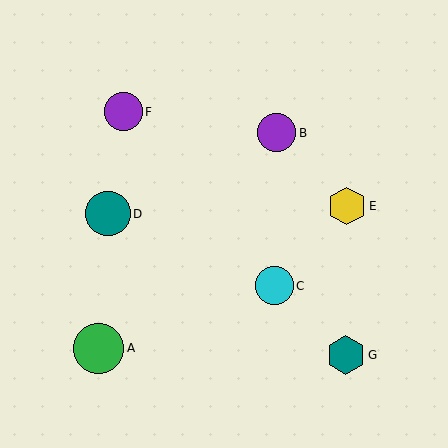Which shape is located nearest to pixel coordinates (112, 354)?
The green circle (labeled A) at (99, 348) is nearest to that location.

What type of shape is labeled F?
Shape F is a purple circle.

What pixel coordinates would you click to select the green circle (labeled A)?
Click at (99, 348) to select the green circle A.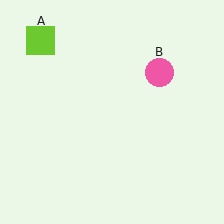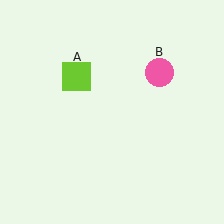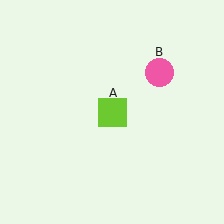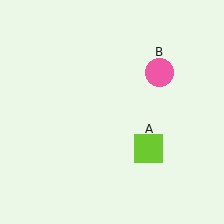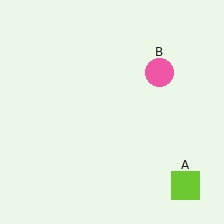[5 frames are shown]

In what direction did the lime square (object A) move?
The lime square (object A) moved down and to the right.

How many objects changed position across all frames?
1 object changed position: lime square (object A).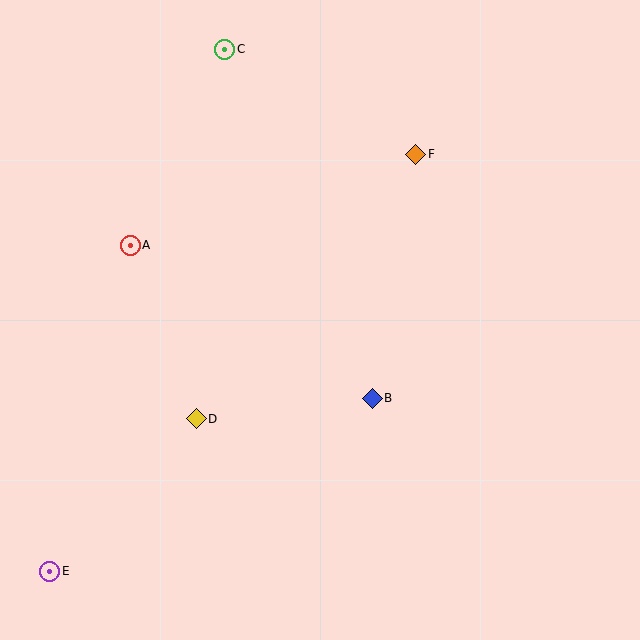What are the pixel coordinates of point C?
Point C is at (225, 49).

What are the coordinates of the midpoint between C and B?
The midpoint between C and B is at (298, 224).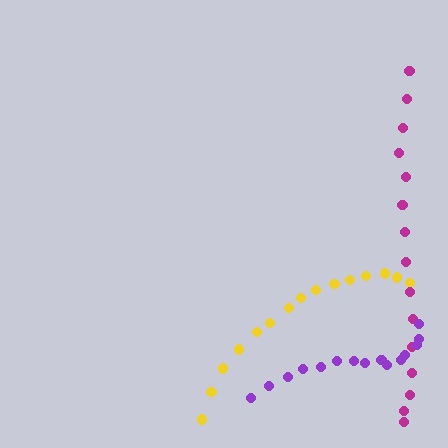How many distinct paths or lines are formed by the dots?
There are 3 distinct paths.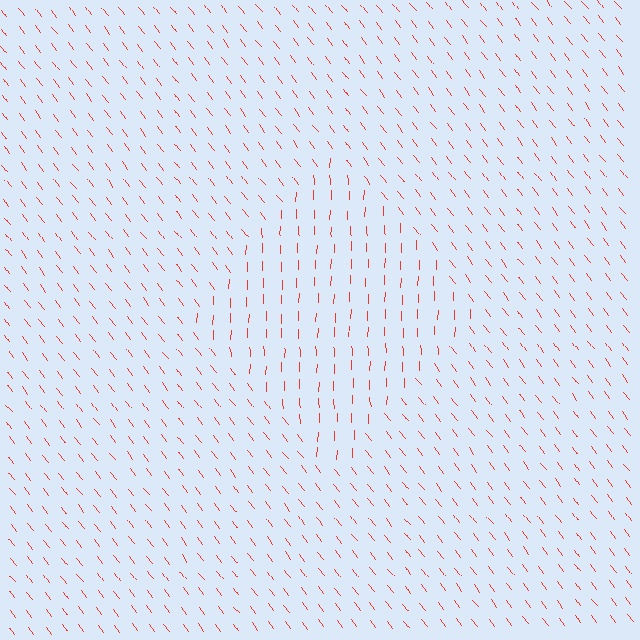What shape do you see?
I see a diamond.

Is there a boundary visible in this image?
Yes, there is a texture boundary formed by a change in line orientation.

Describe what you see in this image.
The image is filled with small red line segments. A diamond region in the image has lines oriented differently from the surrounding lines, creating a visible texture boundary.